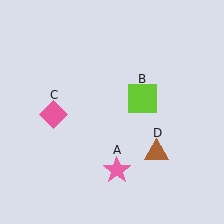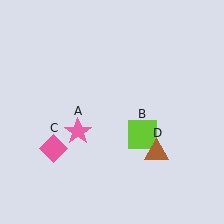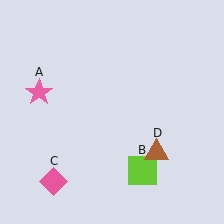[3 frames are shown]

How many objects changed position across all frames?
3 objects changed position: pink star (object A), lime square (object B), pink diamond (object C).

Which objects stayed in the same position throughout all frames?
Brown triangle (object D) remained stationary.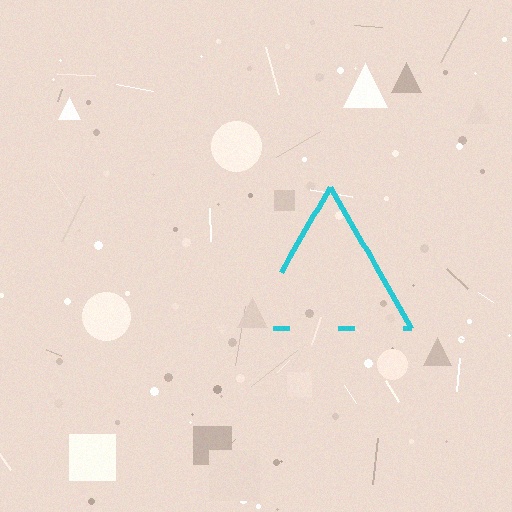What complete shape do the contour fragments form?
The contour fragments form a triangle.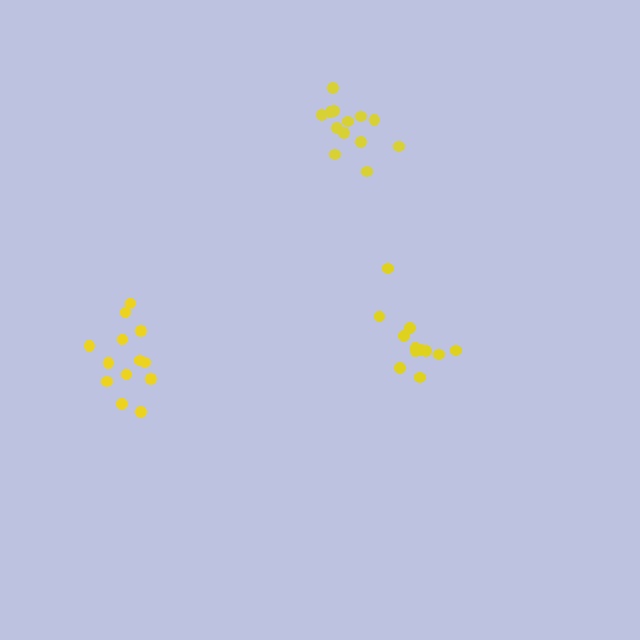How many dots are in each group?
Group 1: 13 dots, Group 2: 12 dots, Group 3: 13 dots (38 total).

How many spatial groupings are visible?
There are 3 spatial groupings.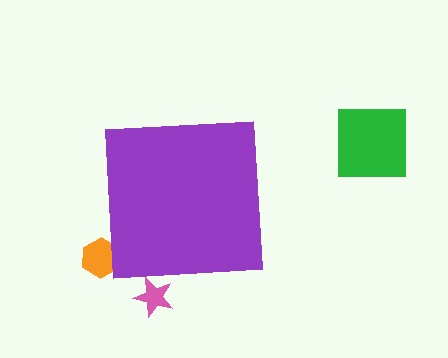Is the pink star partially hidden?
Yes, the pink star is partially hidden behind the purple square.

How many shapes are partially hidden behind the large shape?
2 shapes are partially hidden.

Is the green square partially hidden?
No, the green square is fully visible.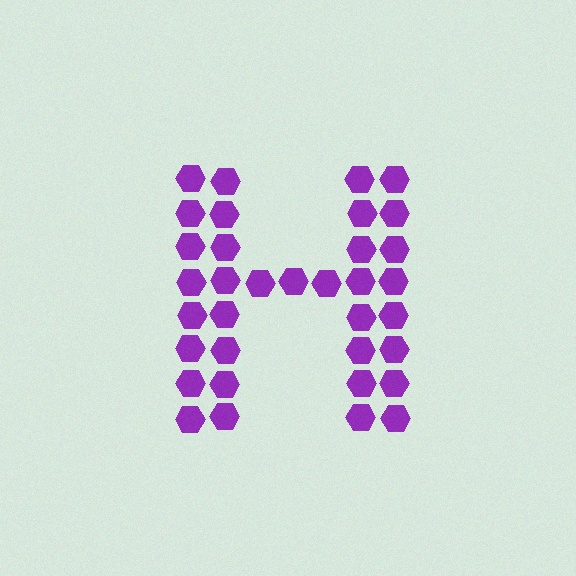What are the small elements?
The small elements are hexagons.